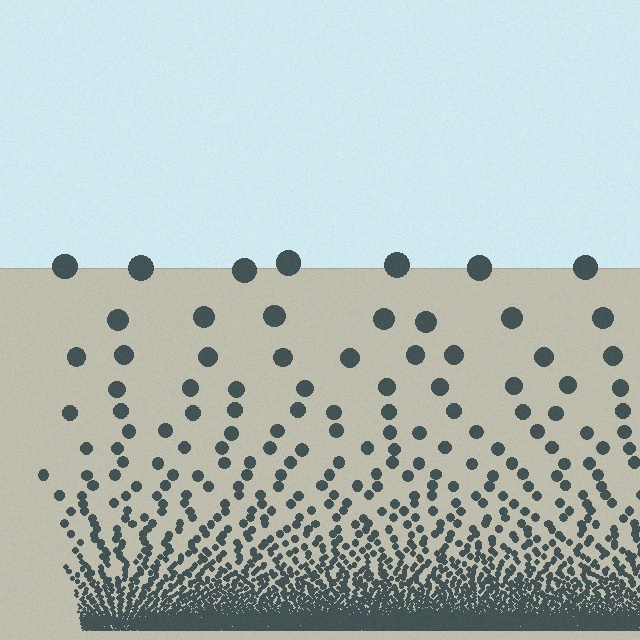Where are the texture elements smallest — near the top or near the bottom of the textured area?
Near the bottom.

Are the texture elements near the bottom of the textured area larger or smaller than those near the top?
Smaller. The gradient is inverted — elements near the bottom are smaller and denser.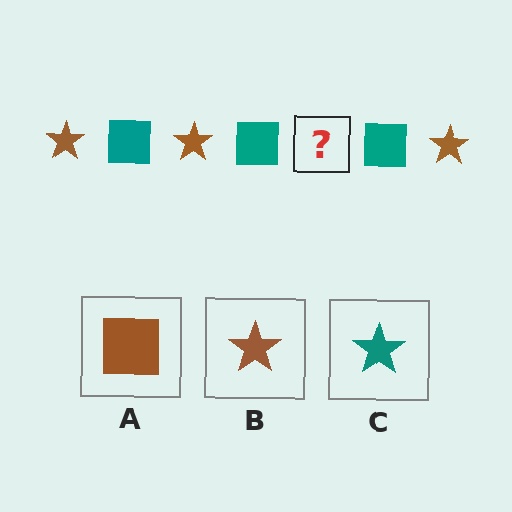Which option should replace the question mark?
Option B.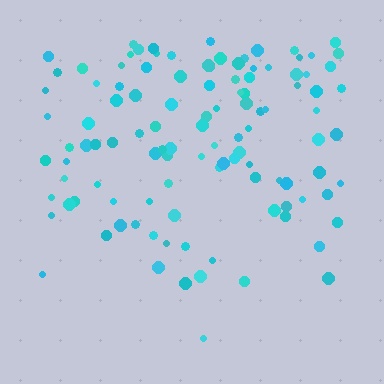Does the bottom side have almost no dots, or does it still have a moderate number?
Still a moderate number, just noticeably fewer than the top.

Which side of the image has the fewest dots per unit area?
The bottom.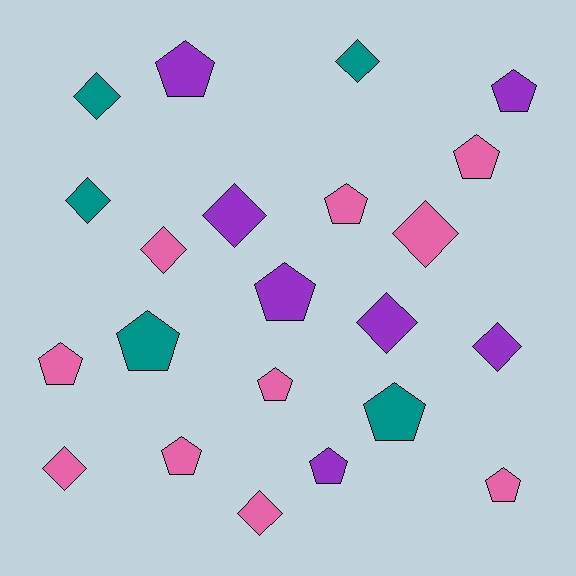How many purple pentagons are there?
There are 4 purple pentagons.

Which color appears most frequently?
Pink, with 10 objects.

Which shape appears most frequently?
Pentagon, with 12 objects.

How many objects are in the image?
There are 22 objects.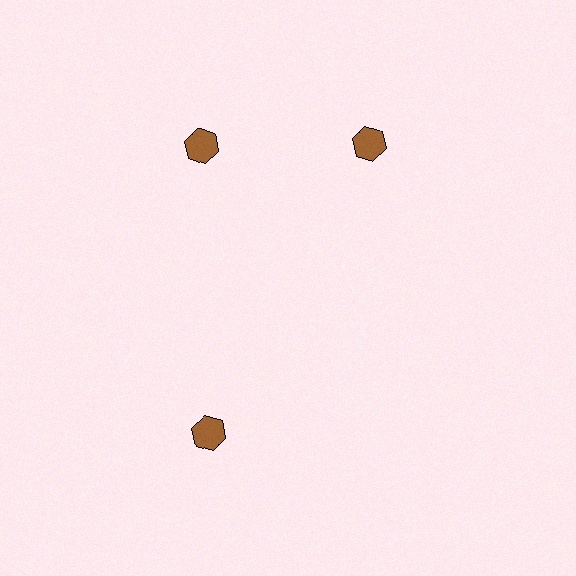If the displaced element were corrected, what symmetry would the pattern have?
It would have 3-fold rotational symmetry — the pattern would map onto itself every 120 degrees.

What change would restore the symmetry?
The symmetry would be restored by rotating it back into even spacing with its neighbors so that all 3 hexagons sit at equal angles and equal distance from the center.